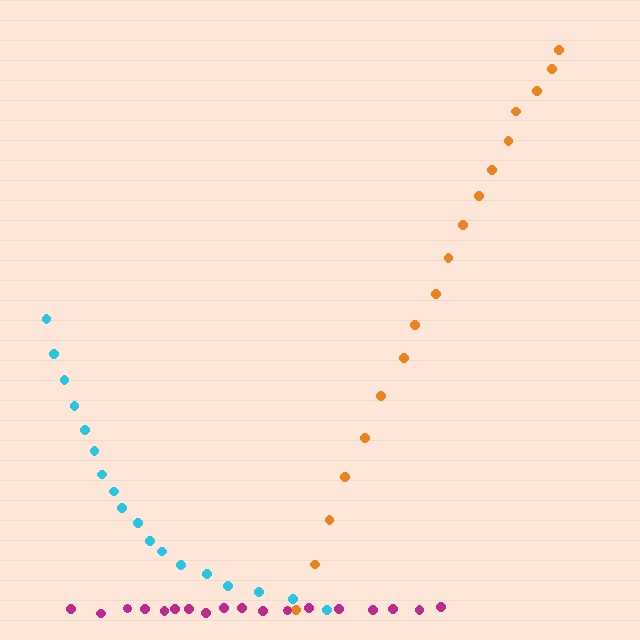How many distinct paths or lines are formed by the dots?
There are 3 distinct paths.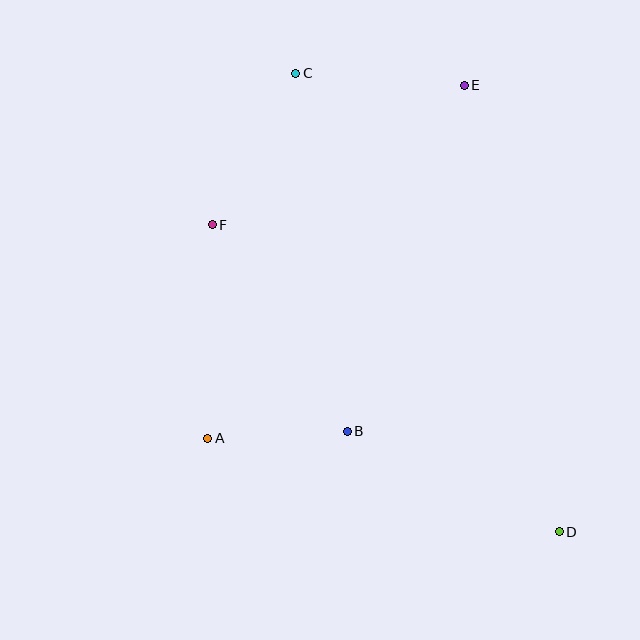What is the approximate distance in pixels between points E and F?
The distance between E and F is approximately 288 pixels.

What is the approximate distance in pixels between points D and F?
The distance between D and F is approximately 464 pixels.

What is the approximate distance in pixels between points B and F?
The distance between B and F is approximately 246 pixels.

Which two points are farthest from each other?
Points C and D are farthest from each other.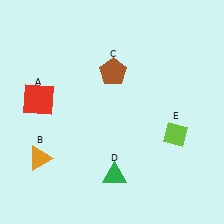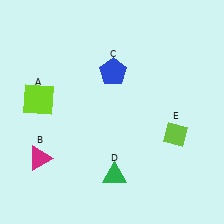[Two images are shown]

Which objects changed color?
A changed from red to lime. B changed from orange to magenta. C changed from brown to blue.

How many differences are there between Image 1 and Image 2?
There are 3 differences between the two images.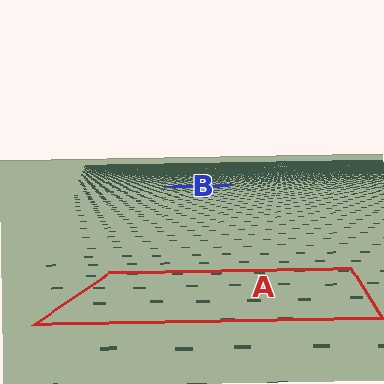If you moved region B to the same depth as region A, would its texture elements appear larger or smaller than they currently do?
They would appear larger. At a closer depth, the same texture elements are projected at a bigger on-screen size.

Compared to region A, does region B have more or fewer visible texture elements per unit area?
Region B has more texture elements per unit area — they are packed more densely because it is farther away.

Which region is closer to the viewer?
Region A is closer. The texture elements there are larger and more spread out.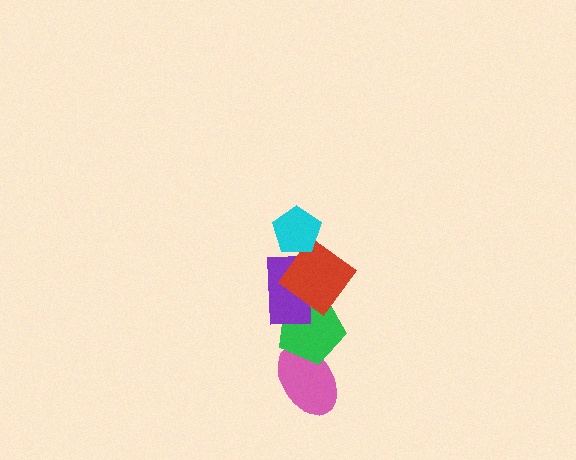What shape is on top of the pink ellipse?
The green pentagon is on top of the pink ellipse.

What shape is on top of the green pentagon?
The purple rectangle is on top of the green pentagon.